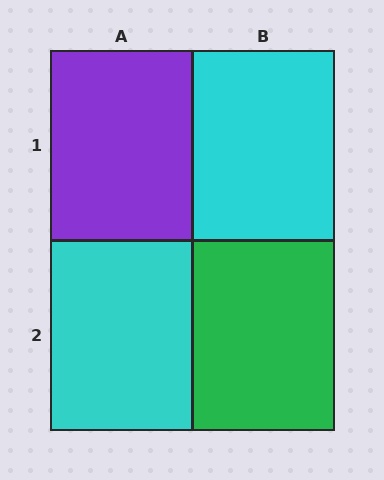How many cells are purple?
1 cell is purple.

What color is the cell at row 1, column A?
Purple.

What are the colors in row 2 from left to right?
Cyan, green.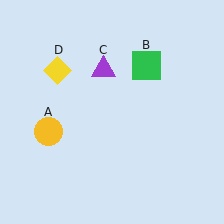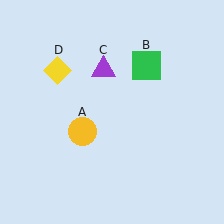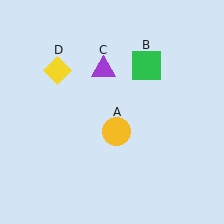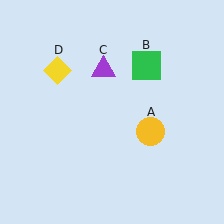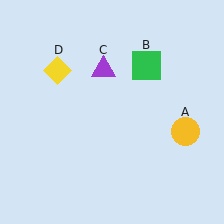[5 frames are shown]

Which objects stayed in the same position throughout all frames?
Green square (object B) and purple triangle (object C) and yellow diamond (object D) remained stationary.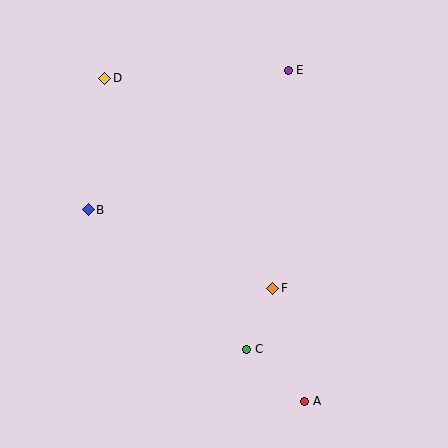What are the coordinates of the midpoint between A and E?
The midpoint between A and E is at (296, 236).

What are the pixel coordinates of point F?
Point F is at (273, 288).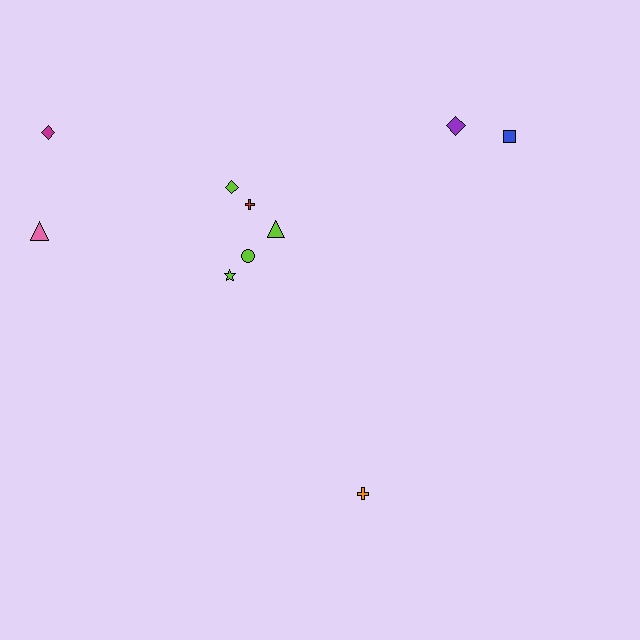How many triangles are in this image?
There are 2 triangles.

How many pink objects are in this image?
There is 1 pink object.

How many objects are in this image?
There are 10 objects.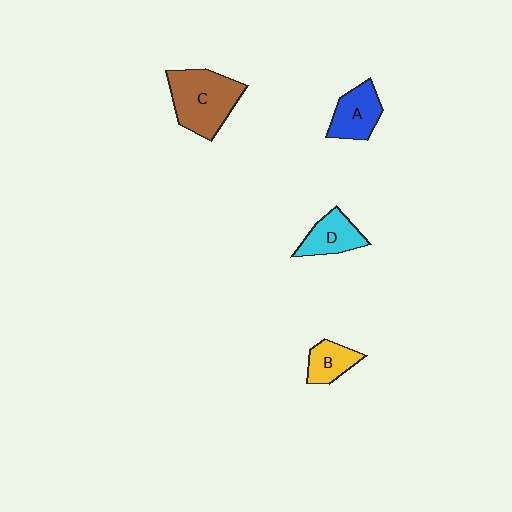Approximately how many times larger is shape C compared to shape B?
Approximately 2.2 times.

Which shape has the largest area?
Shape C (brown).